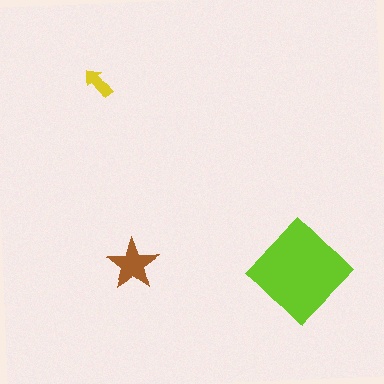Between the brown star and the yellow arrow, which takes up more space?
The brown star.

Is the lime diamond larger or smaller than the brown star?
Larger.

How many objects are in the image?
There are 3 objects in the image.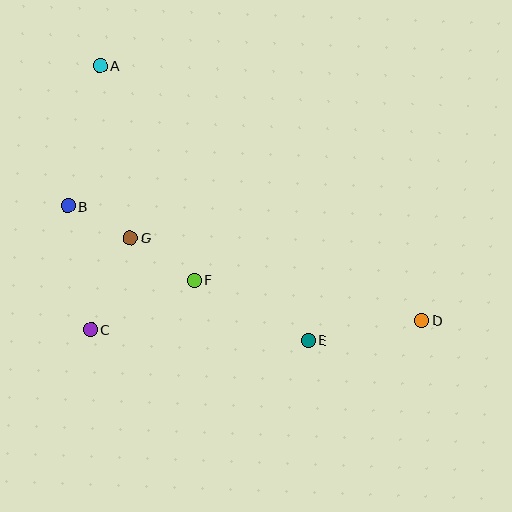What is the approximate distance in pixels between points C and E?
The distance between C and E is approximately 218 pixels.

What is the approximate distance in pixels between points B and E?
The distance between B and E is approximately 276 pixels.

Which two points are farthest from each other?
Points A and D are farthest from each other.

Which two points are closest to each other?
Points B and G are closest to each other.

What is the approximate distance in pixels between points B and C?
The distance between B and C is approximately 126 pixels.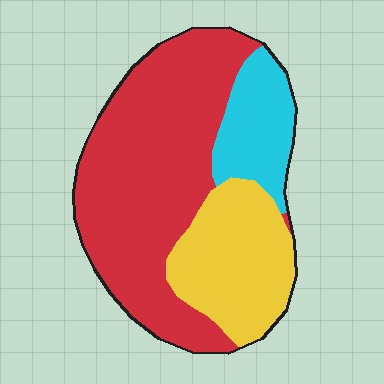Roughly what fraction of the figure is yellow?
Yellow covers roughly 25% of the figure.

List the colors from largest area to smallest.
From largest to smallest: red, yellow, cyan.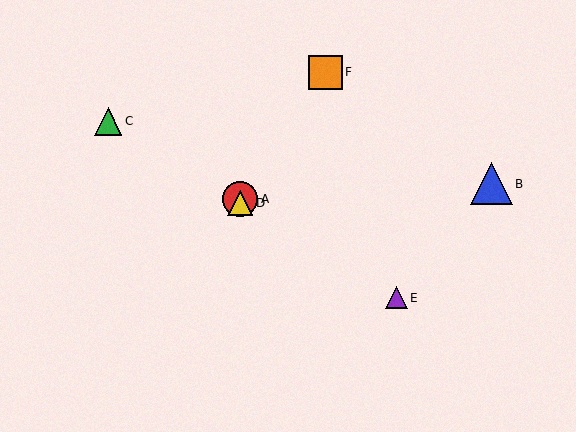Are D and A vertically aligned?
Yes, both are at x≈240.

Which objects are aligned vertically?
Objects A, D are aligned vertically.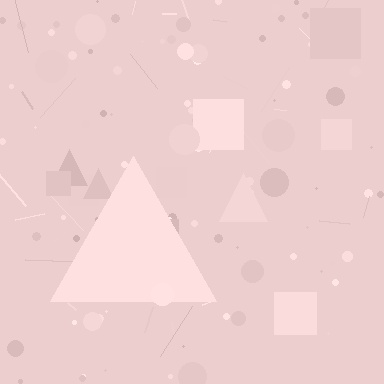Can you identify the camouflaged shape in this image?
The camouflaged shape is a triangle.